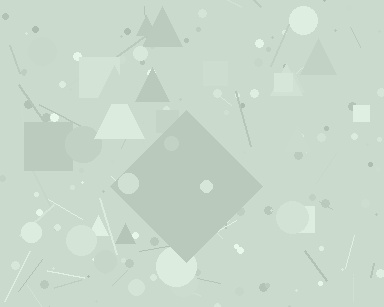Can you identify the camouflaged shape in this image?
The camouflaged shape is a diamond.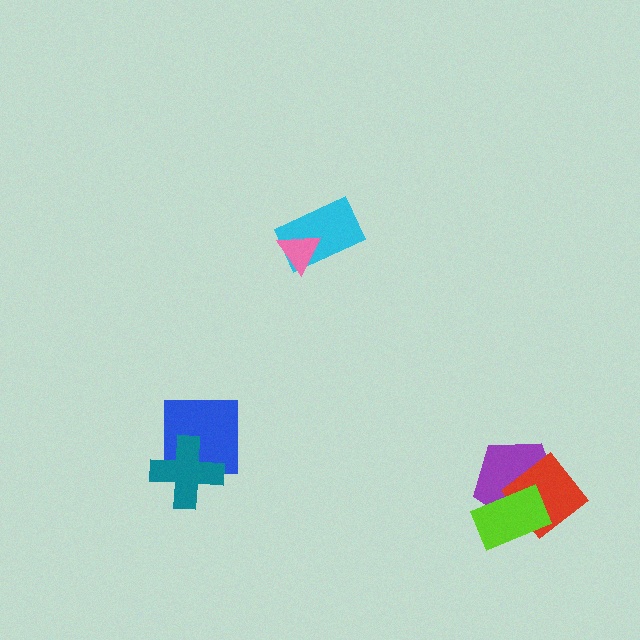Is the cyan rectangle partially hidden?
Yes, it is partially covered by another shape.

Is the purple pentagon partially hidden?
Yes, it is partially covered by another shape.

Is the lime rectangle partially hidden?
No, no other shape covers it.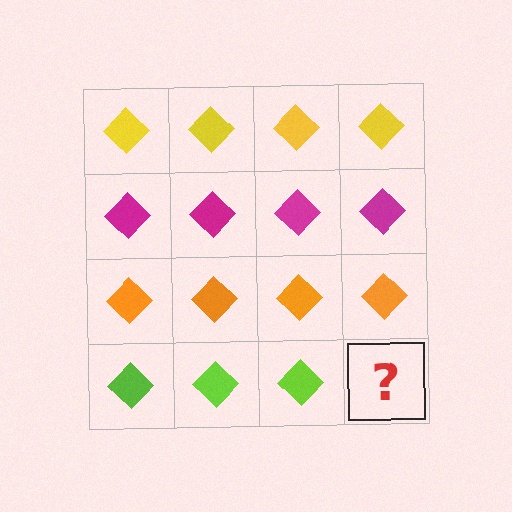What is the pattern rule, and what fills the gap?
The rule is that each row has a consistent color. The gap should be filled with a lime diamond.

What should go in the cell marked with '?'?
The missing cell should contain a lime diamond.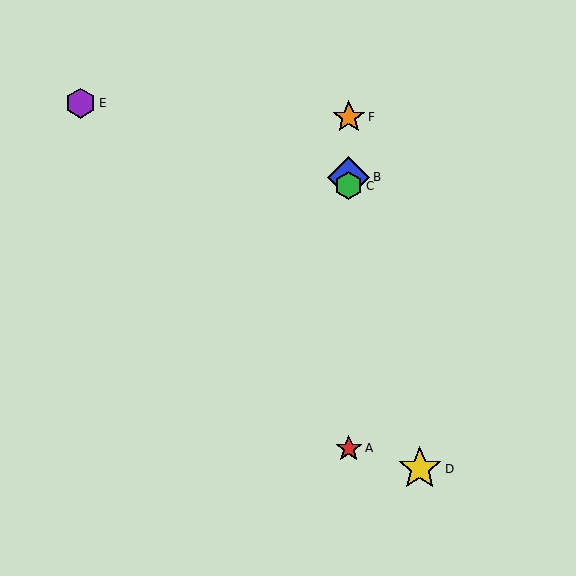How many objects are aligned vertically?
4 objects (A, B, C, F) are aligned vertically.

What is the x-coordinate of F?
Object F is at x≈349.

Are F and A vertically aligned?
Yes, both are at x≈349.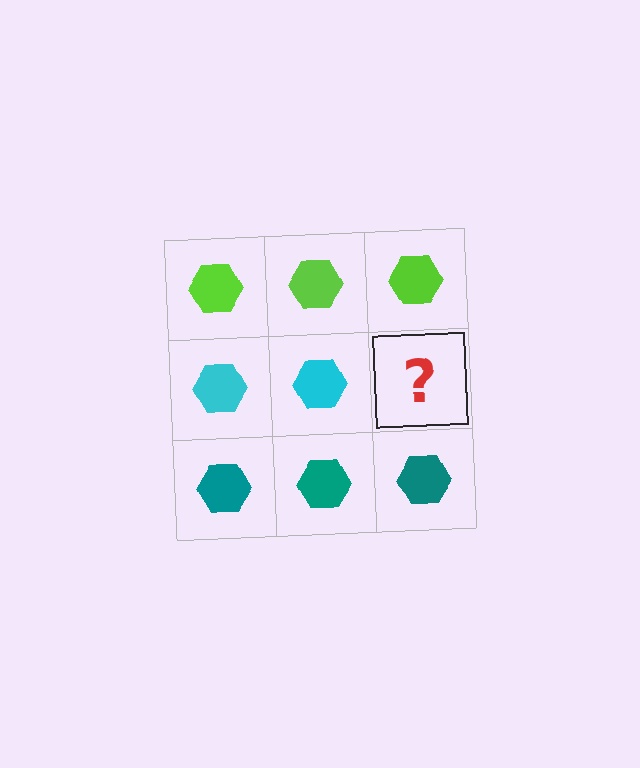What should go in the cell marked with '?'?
The missing cell should contain a cyan hexagon.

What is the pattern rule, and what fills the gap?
The rule is that each row has a consistent color. The gap should be filled with a cyan hexagon.